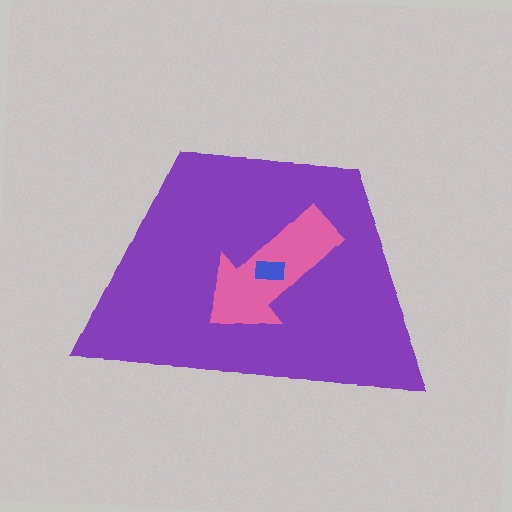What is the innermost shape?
The blue rectangle.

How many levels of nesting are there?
3.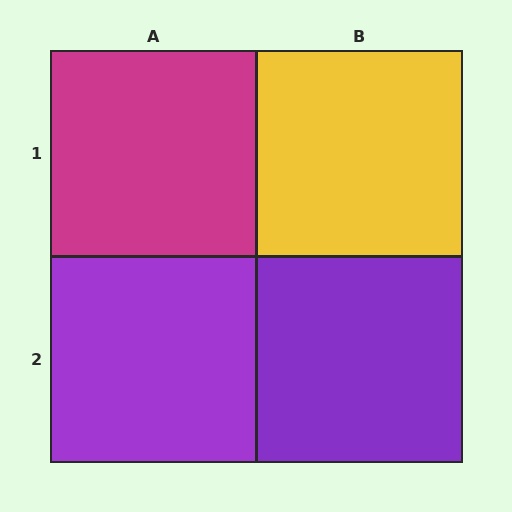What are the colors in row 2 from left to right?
Purple, purple.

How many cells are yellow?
1 cell is yellow.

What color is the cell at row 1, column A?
Magenta.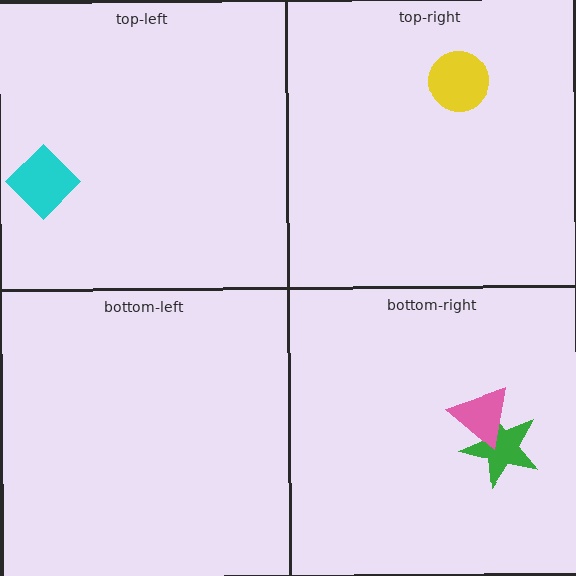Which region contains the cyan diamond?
The top-left region.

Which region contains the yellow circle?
The top-right region.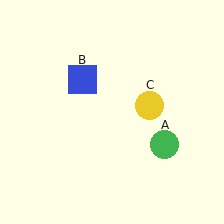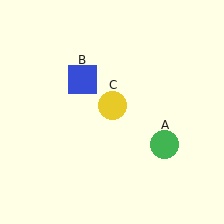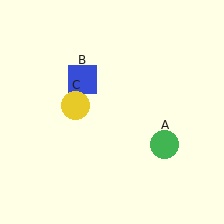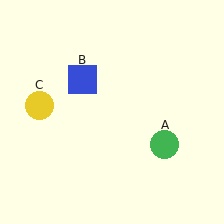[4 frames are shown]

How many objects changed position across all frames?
1 object changed position: yellow circle (object C).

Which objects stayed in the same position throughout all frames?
Green circle (object A) and blue square (object B) remained stationary.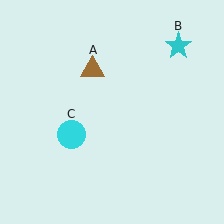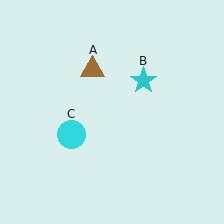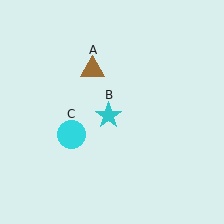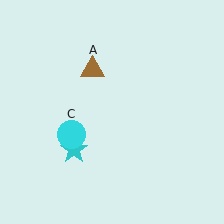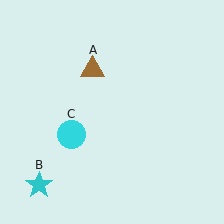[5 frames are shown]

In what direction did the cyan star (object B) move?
The cyan star (object B) moved down and to the left.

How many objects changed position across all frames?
1 object changed position: cyan star (object B).